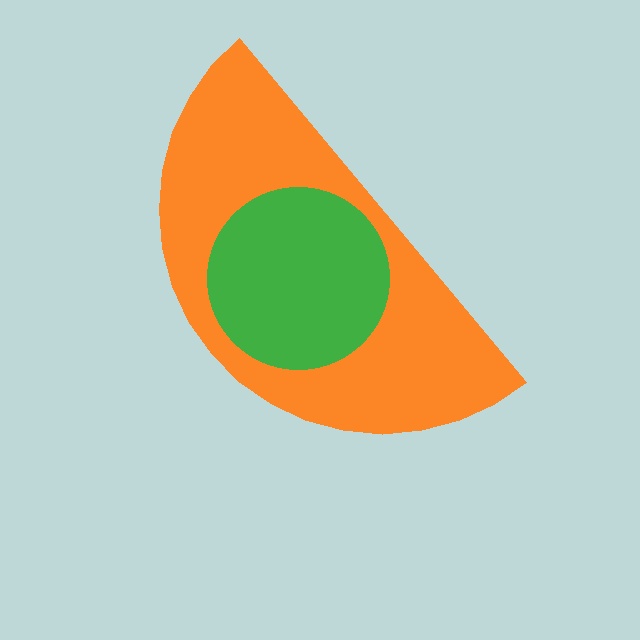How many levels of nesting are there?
2.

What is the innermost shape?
The green circle.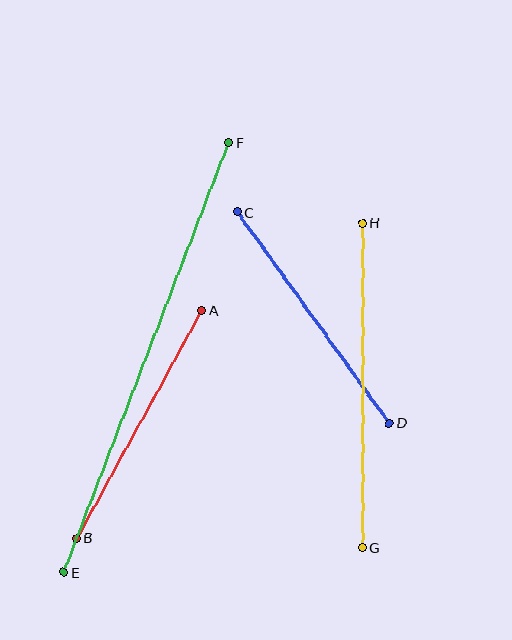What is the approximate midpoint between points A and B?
The midpoint is at approximately (139, 424) pixels.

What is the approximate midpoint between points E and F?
The midpoint is at approximately (146, 358) pixels.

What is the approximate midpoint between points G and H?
The midpoint is at approximately (362, 385) pixels.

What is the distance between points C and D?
The distance is approximately 260 pixels.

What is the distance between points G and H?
The distance is approximately 325 pixels.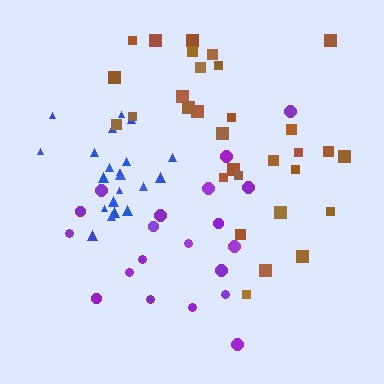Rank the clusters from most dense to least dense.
blue, brown, purple.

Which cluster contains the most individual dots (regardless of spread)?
Brown (31).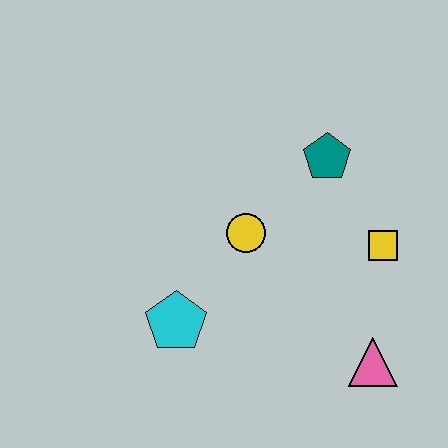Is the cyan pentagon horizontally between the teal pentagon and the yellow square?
No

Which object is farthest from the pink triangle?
The teal pentagon is farthest from the pink triangle.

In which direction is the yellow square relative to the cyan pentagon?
The yellow square is to the right of the cyan pentagon.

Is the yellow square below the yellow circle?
Yes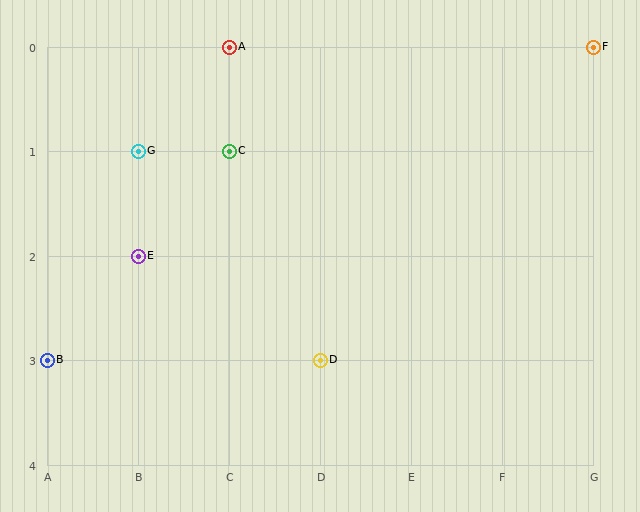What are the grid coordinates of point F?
Point F is at grid coordinates (G, 0).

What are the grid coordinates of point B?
Point B is at grid coordinates (A, 3).